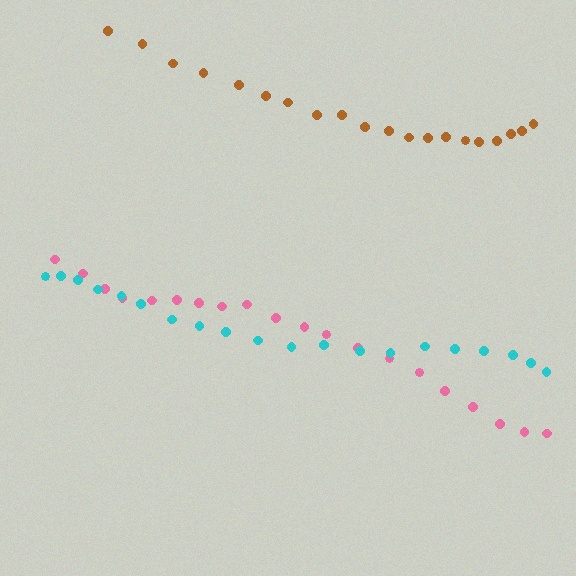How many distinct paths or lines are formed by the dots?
There are 3 distinct paths.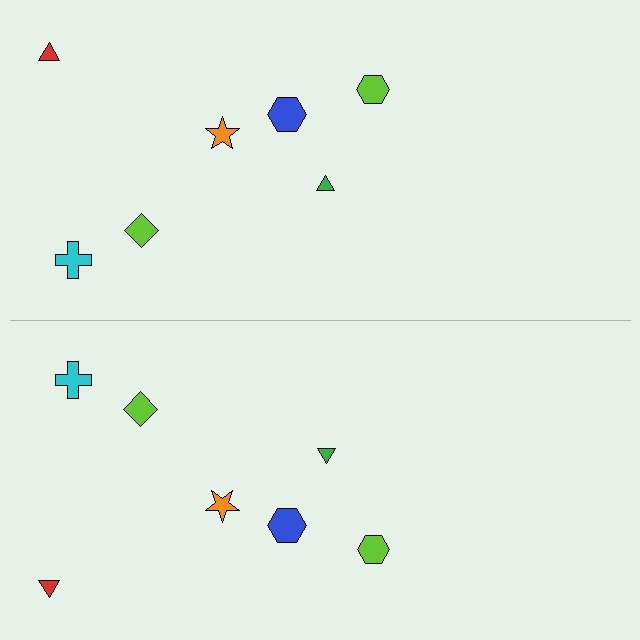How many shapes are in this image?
There are 14 shapes in this image.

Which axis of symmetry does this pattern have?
The pattern has a horizontal axis of symmetry running through the center of the image.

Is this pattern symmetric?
Yes, this pattern has bilateral (reflection) symmetry.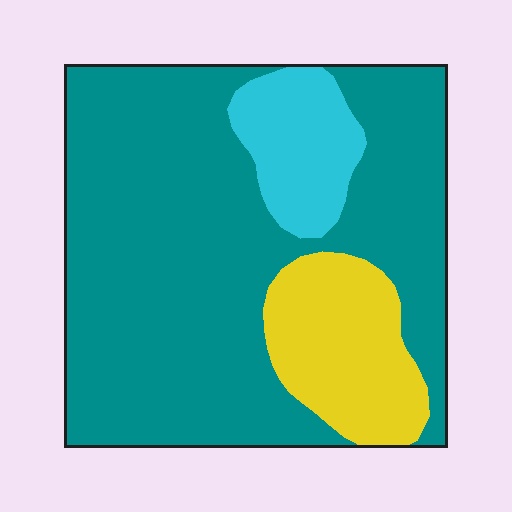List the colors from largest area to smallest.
From largest to smallest: teal, yellow, cyan.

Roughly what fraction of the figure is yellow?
Yellow takes up about one sixth (1/6) of the figure.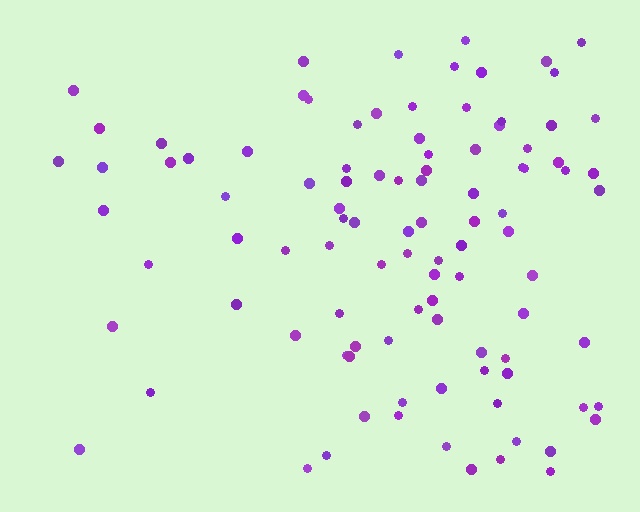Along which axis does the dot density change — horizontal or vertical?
Horizontal.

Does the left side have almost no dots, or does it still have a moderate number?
Still a moderate number, just noticeably fewer than the right.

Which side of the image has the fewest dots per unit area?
The left.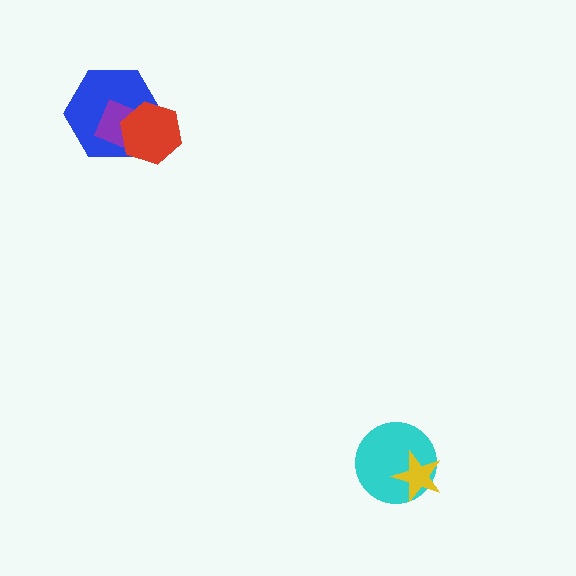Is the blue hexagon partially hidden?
Yes, it is partially covered by another shape.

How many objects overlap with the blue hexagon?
2 objects overlap with the blue hexagon.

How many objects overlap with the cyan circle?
1 object overlaps with the cyan circle.